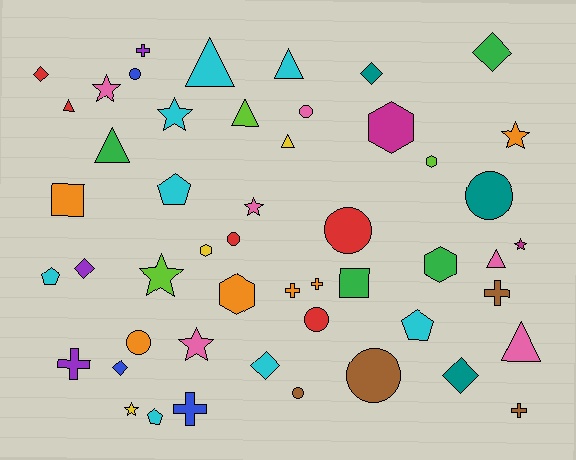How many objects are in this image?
There are 50 objects.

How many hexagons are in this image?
There are 5 hexagons.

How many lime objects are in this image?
There are 3 lime objects.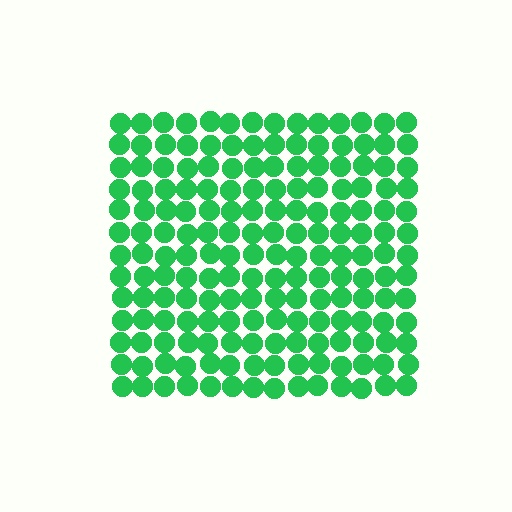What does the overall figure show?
The overall figure shows a square.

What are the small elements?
The small elements are circles.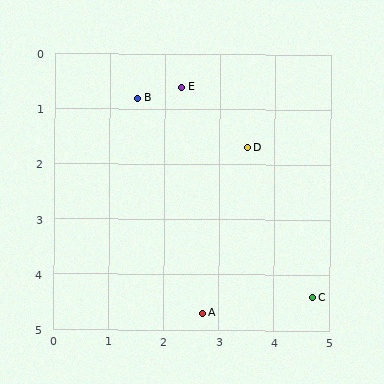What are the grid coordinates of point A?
Point A is at approximately (2.7, 4.7).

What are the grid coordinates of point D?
Point D is at approximately (3.5, 1.7).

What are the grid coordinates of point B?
Point B is at approximately (1.5, 0.8).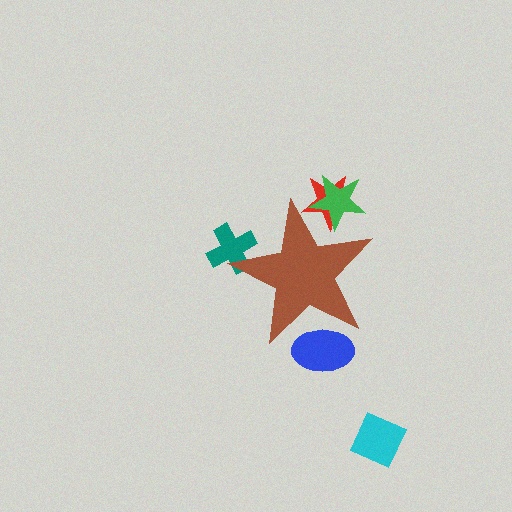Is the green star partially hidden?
Yes, the green star is partially hidden behind the brown star.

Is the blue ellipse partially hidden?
Yes, the blue ellipse is partially hidden behind the brown star.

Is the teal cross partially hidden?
Yes, the teal cross is partially hidden behind the brown star.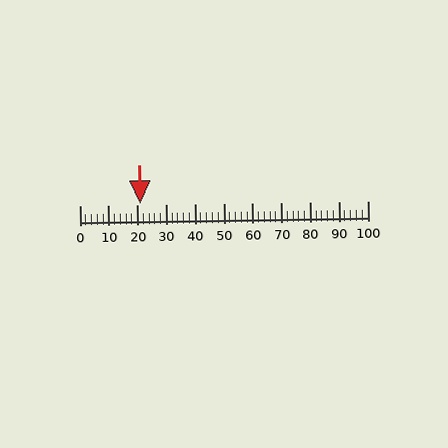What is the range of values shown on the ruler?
The ruler shows values from 0 to 100.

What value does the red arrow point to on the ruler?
The red arrow points to approximately 21.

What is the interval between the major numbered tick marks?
The major tick marks are spaced 10 units apart.